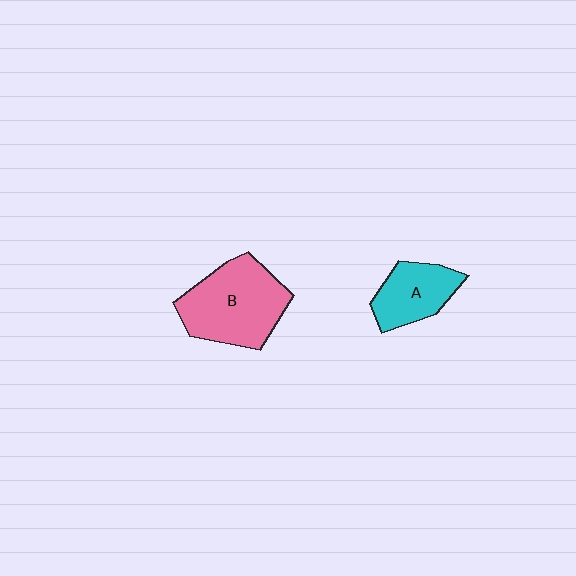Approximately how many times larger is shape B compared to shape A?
Approximately 1.7 times.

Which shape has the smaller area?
Shape A (cyan).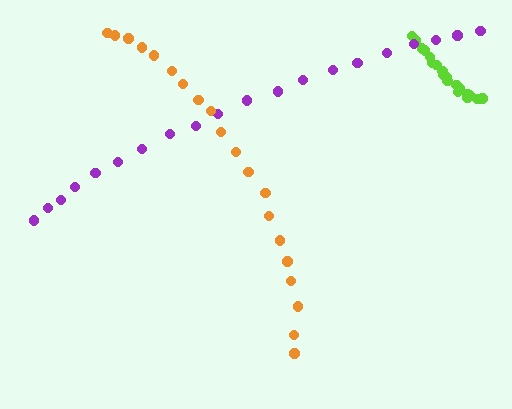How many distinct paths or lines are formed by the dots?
There are 3 distinct paths.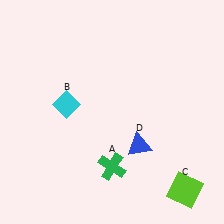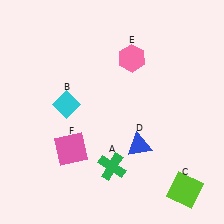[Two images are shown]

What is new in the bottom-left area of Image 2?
A pink square (F) was added in the bottom-left area of Image 2.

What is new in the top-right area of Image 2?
A pink hexagon (E) was added in the top-right area of Image 2.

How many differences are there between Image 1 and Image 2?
There are 2 differences between the two images.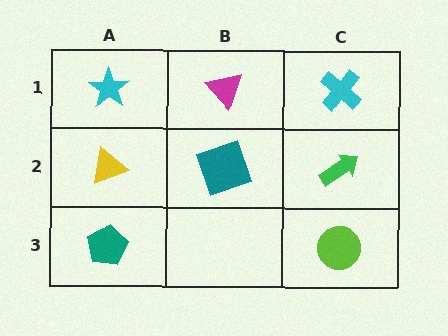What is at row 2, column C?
A green arrow.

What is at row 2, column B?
A teal square.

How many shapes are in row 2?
3 shapes.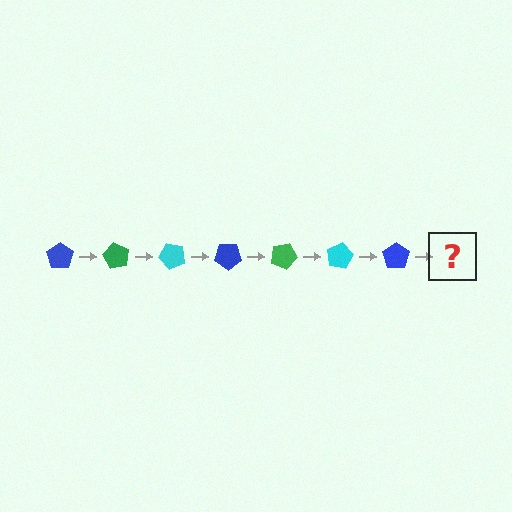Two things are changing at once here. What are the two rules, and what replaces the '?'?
The two rules are that it rotates 60 degrees each step and the color cycles through blue, green, and cyan. The '?' should be a green pentagon, rotated 420 degrees from the start.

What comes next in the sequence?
The next element should be a green pentagon, rotated 420 degrees from the start.